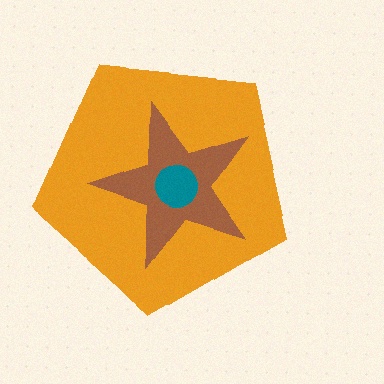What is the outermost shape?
The orange pentagon.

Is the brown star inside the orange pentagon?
Yes.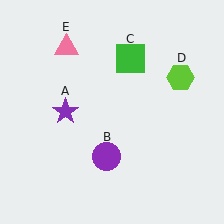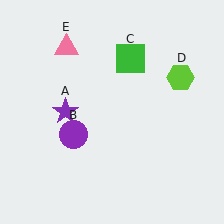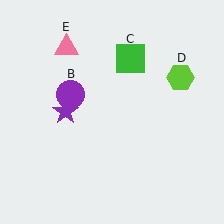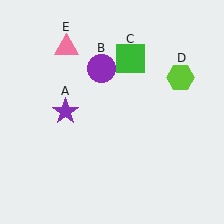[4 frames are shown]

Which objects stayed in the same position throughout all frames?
Purple star (object A) and green square (object C) and lime hexagon (object D) and pink triangle (object E) remained stationary.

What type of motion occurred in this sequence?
The purple circle (object B) rotated clockwise around the center of the scene.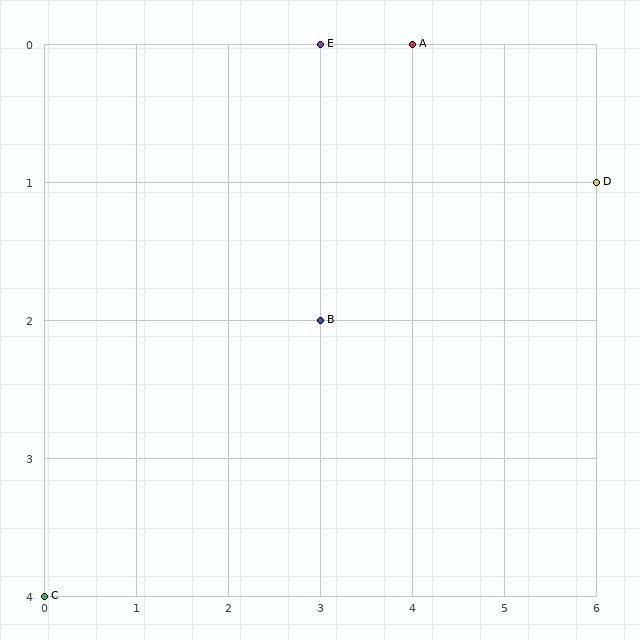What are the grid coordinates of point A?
Point A is at grid coordinates (4, 0).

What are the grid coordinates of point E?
Point E is at grid coordinates (3, 0).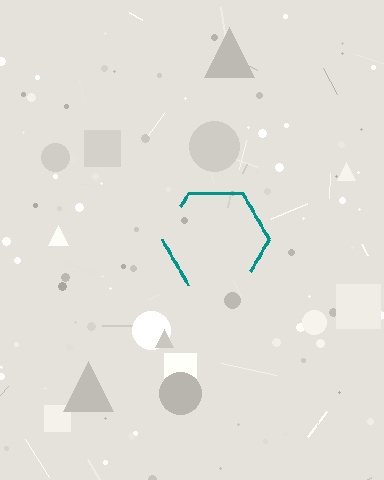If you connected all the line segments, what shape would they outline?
They would outline a hexagon.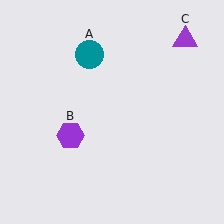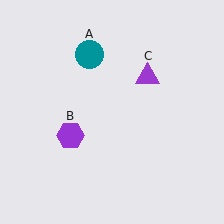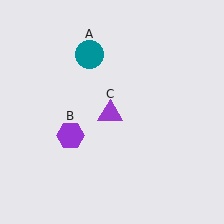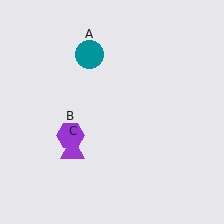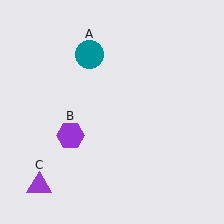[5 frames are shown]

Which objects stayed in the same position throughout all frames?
Teal circle (object A) and purple hexagon (object B) remained stationary.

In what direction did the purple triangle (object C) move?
The purple triangle (object C) moved down and to the left.